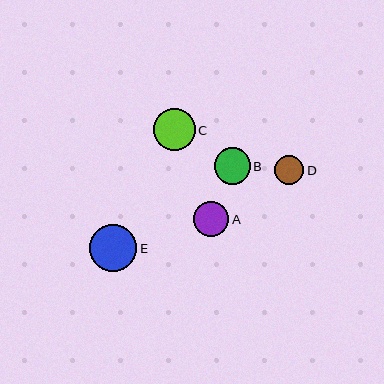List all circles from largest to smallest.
From largest to smallest: E, C, B, A, D.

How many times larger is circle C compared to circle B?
Circle C is approximately 1.2 times the size of circle B.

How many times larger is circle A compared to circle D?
Circle A is approximately 1.2 times the size of circle D.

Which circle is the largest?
Circle E is the largest with a size of approximately 47 pixels.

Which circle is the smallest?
Circle D is the smallest with a size of approximately 29 pixels.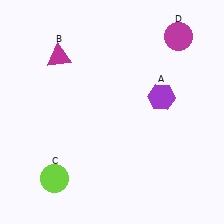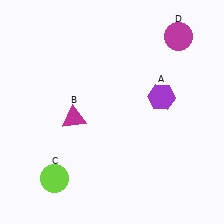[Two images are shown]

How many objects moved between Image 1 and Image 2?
1 object moved between the two images.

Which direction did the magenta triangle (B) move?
The magenta triangle (B) moved down.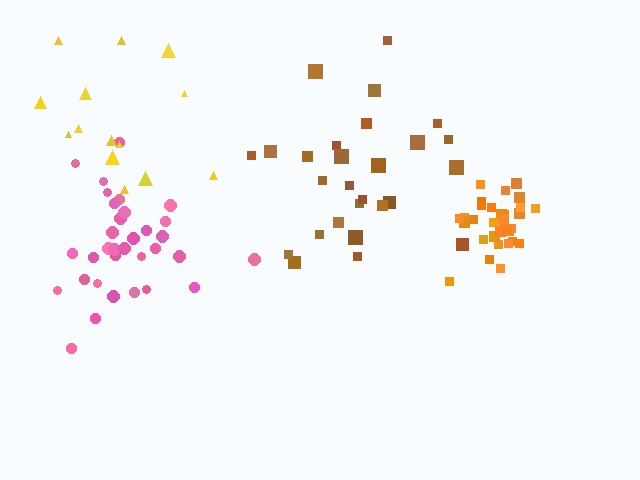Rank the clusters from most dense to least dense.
orange, pink, brown, yellow.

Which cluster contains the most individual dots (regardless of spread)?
Orange (34).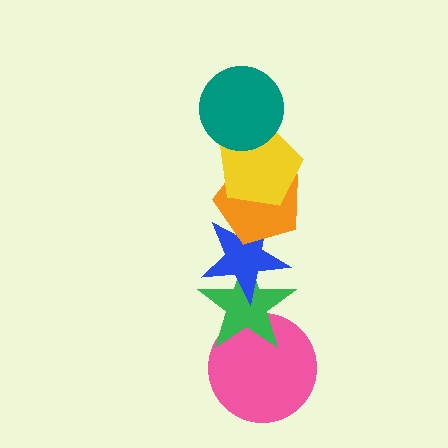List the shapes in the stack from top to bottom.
From top to bottom: the teal circle, the yellow pentagon, the orange pentagon, the blue star, the green star, the pink circle.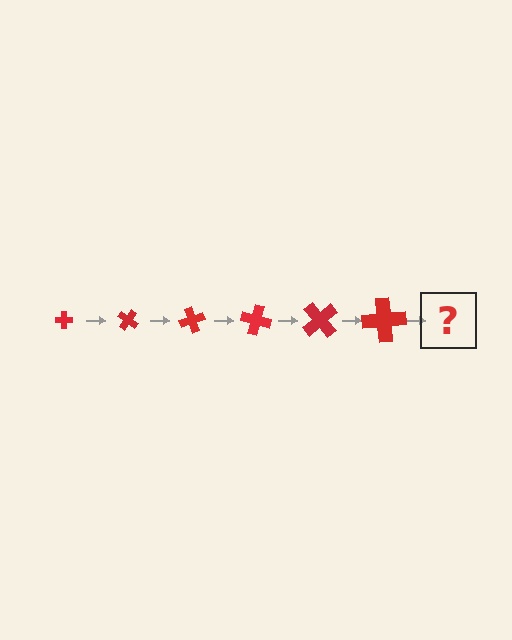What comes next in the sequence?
The next element should be a cross, larger than the previous one and rotated 210 degrees from the start.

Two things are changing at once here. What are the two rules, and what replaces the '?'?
The two rules are that the cross grows larger each step and it rotates 35 degrees each step. The '?' should be a cross, larger than the previous one and rotated 210 degrees from the start.